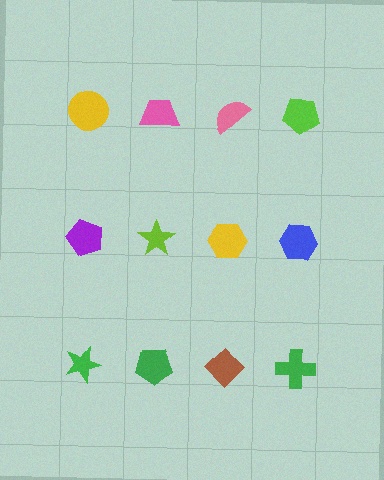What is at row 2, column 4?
A blue hexagon.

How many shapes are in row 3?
4 shapes.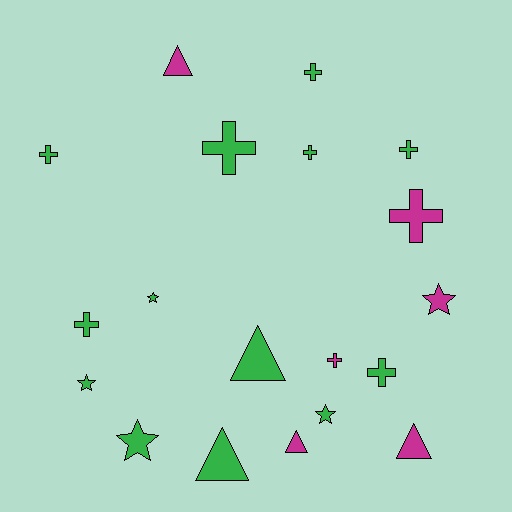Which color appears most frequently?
Green, with 13 objects.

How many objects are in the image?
There are 19 objects.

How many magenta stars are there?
There is 1 magenta star.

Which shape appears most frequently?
Cross, with 9 objects.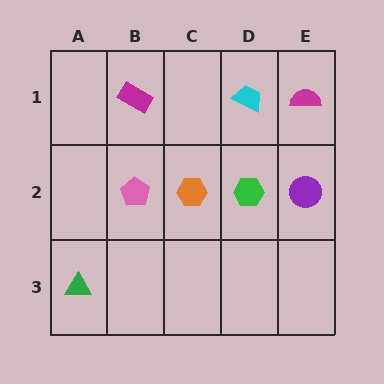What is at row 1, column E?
A magenta semicircle.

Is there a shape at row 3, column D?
No, that cell is empty.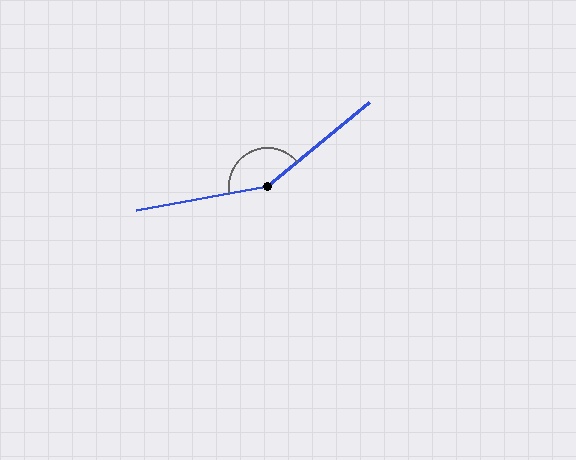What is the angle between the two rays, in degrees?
Approximately 151 degrees.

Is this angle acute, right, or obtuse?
It is obtuse.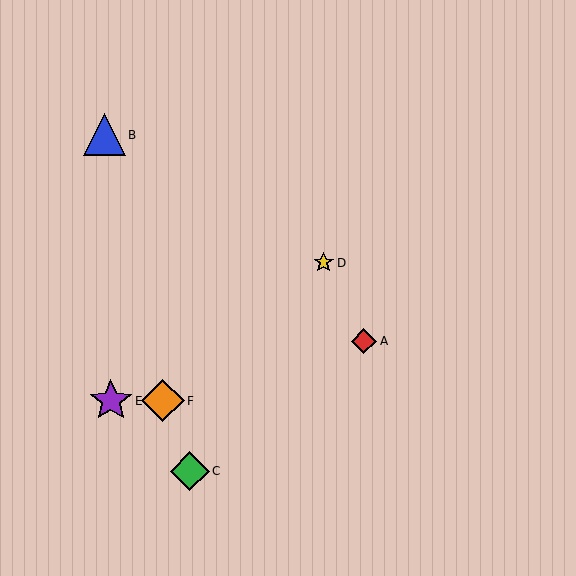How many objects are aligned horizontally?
2 objects (E, F) are aligned horizontally.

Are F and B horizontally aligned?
No, F is at y≈401 and B is at y≈135.